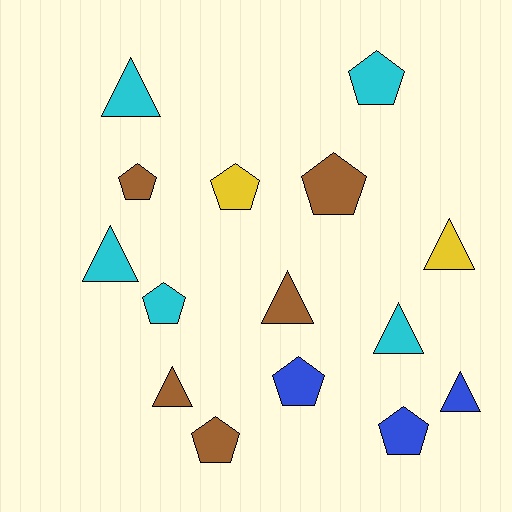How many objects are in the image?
There are 15 objects.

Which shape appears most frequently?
Pentagon, with 8 objects.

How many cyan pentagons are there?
There are 2 cyan pentagons.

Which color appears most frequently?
Brown, with 5 objects.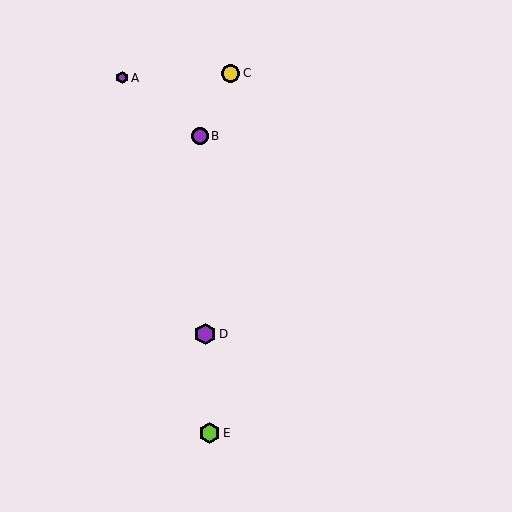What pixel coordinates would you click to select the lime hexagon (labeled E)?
Click at (209, 433) to select the lime hexagon E.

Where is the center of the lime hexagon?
The center of the lime hexagon is at (209, 433).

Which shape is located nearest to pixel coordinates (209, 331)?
The purple hexagon (labeled D) at (205, 334) is nearest to that location.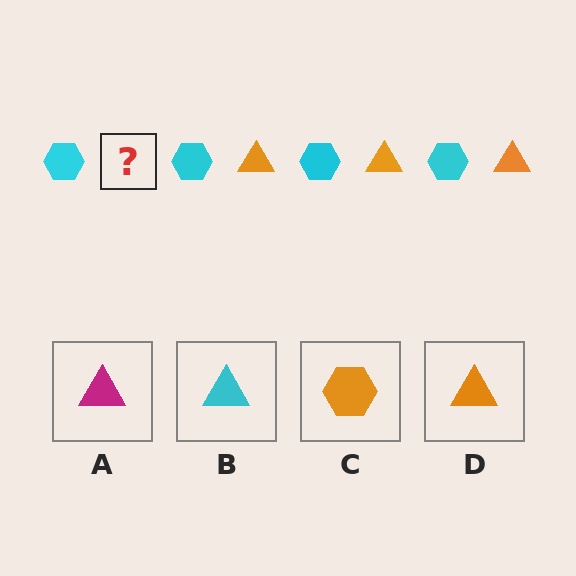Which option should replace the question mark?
Option D.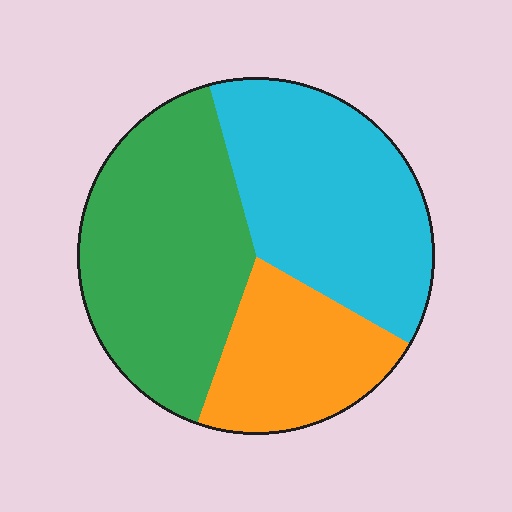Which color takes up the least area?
Orange, at roughly 20%.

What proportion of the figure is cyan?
Cyan covers around 35% of the figure.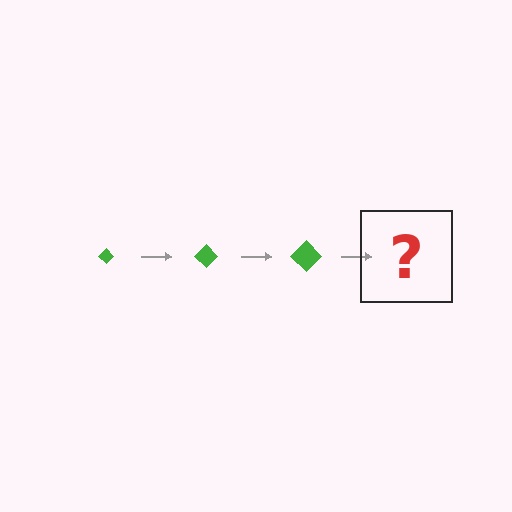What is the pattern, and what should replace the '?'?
The pattern is that the diamond gets progressively larger each step. The '?' should be a green diamond, larger than the previous one.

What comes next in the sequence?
The next element should be a green diamond, larger than the previous one.